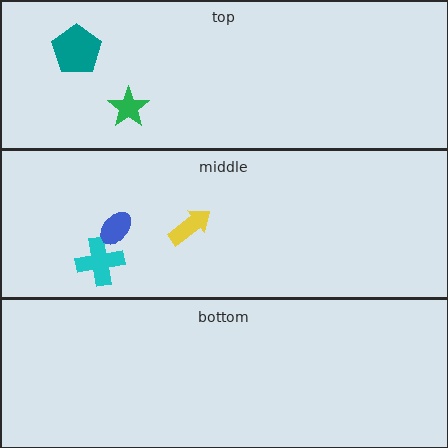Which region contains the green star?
The top region.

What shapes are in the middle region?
The cyan cross, the blue ellipse, the yellow arrow.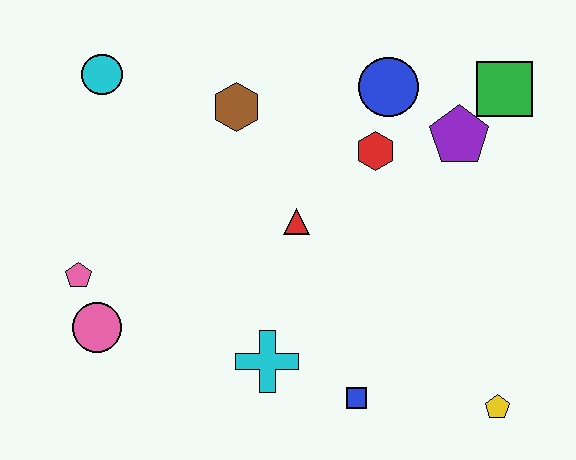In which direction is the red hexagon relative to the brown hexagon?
The red hexagon is to the right of the brown hexagon.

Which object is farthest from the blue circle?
The pink circle is farthest from the blue circle.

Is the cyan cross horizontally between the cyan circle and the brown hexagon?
No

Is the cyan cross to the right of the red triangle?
No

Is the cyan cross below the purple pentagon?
Yes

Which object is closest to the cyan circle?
The brown hexagon is closest to the cyan circle.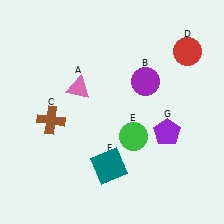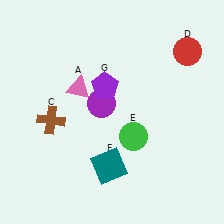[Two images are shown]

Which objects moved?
The objects that moved are: the purple circle (B), the purple pentagon (G).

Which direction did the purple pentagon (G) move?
The purple pentagon (G) moved left.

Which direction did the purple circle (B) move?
The purple circle (B) moved left.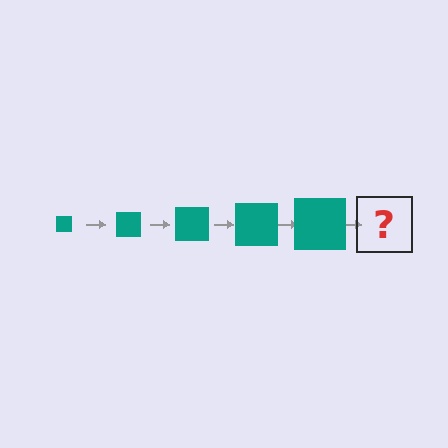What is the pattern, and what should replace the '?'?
The pattern is that the square gets progressively larger each step. The '?' should be a teal square, larger than the previous one.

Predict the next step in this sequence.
The next step is a teal square, larger than the previous one.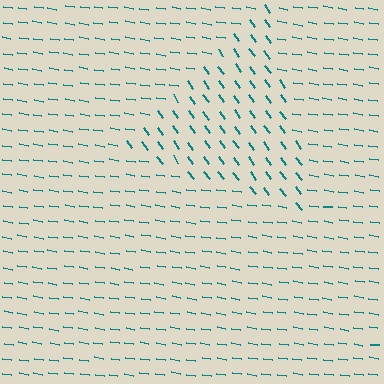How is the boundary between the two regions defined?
The boundary is defined purely by a change in line orientation (approximately 45 degrees difference). All lines are the same color and thickness.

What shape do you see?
I see a triangle.